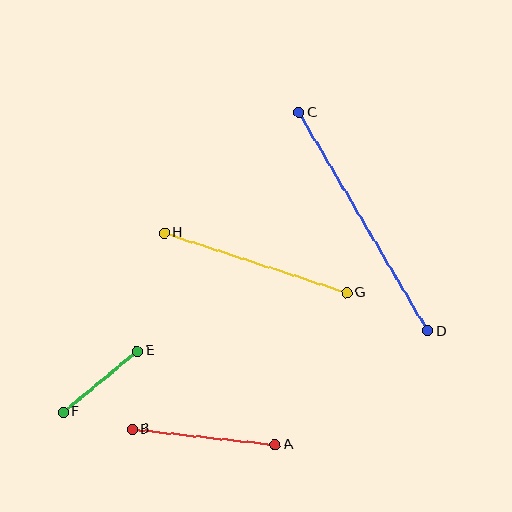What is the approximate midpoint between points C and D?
The midpoint is at approximately (363, 222) pixels.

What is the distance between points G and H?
The distance is approximately 192 pixels.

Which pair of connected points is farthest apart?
Points C and D are farthest apart.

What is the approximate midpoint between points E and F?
The midpoint is at approximately (100, 382) pixels.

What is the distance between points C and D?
The distance is approximately 254 pixels.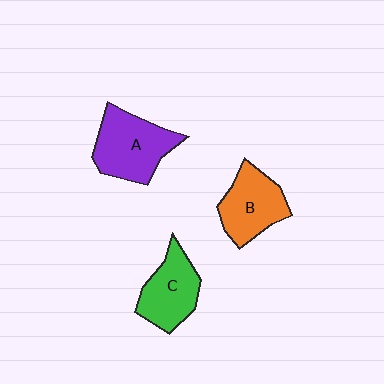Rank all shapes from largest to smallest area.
From largest to smallest: A (purple), B (orange), C (green).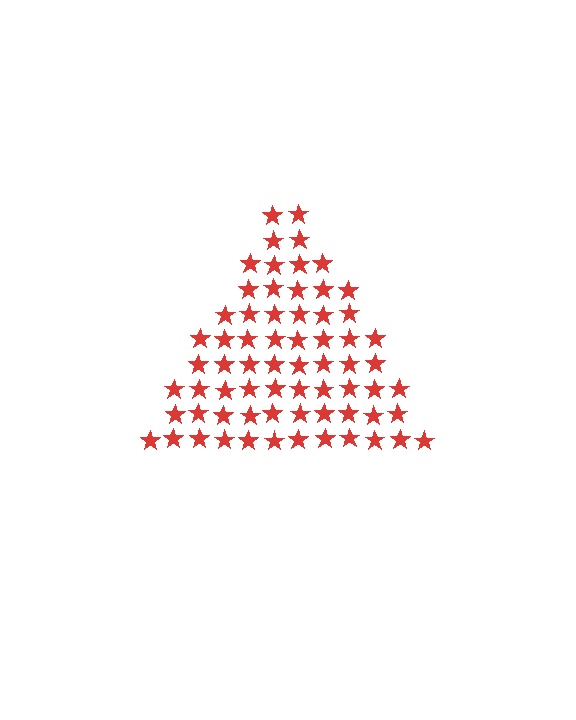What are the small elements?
The small elements are stars.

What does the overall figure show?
The overall figure shows a triangle.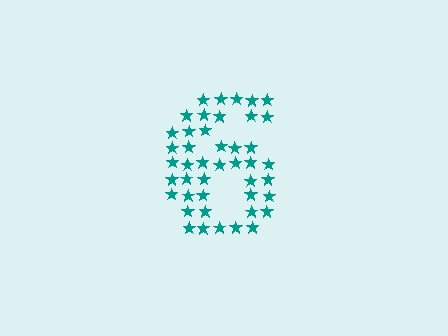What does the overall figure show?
The overall figure shows the digit 6.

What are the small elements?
The small elements are stars.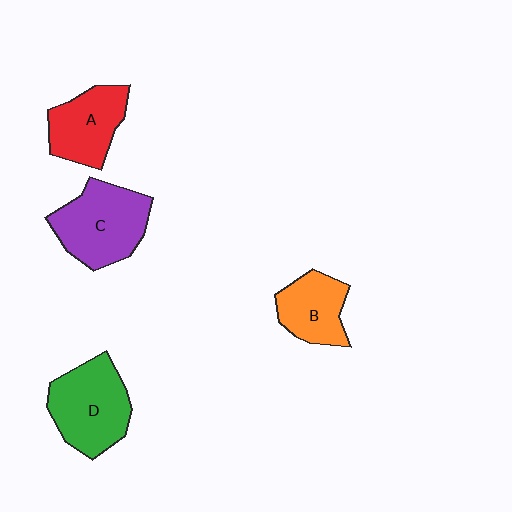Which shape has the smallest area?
Shape B (orange).